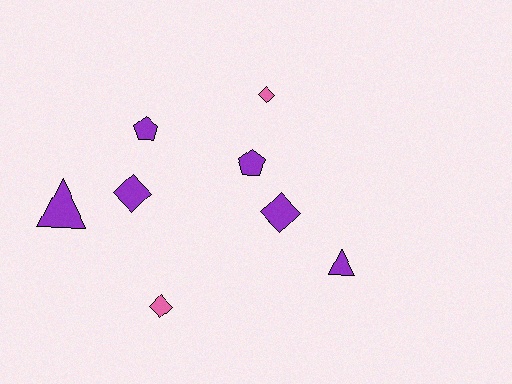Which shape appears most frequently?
Diamond, with 4 objects.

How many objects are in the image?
There are 8 objects.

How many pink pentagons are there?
There are no pink pentagons.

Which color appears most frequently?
Purple, with 6 objects.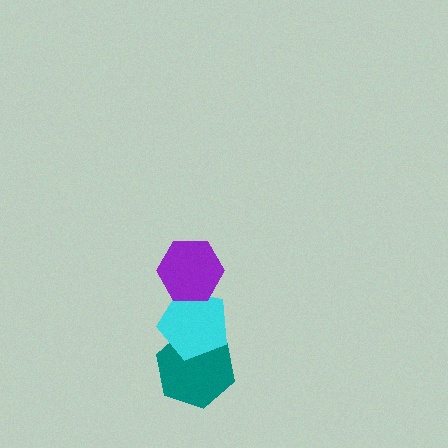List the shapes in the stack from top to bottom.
From top to bottom: the purple hexagon, the cyan pentagon, the teal hexagon.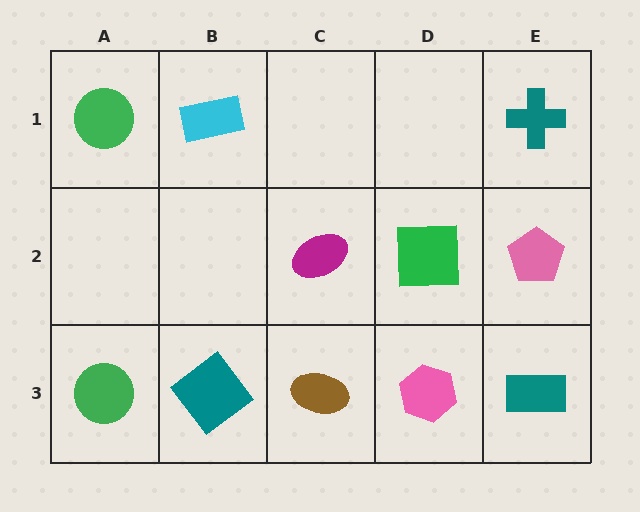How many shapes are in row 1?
3 shapes.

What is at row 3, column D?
A pink hexagon.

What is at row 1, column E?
A teal cross.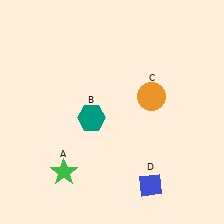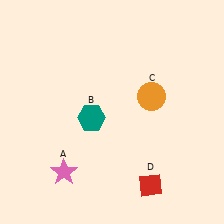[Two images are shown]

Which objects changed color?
A changed from green to pink. D changed from blue to red.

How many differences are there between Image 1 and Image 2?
There are 2 differences between the two images.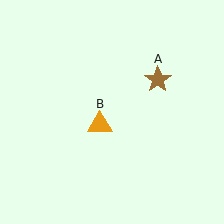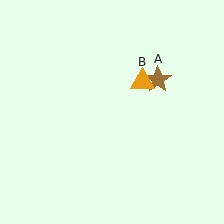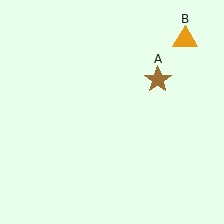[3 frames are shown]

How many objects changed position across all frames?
1 object changed position: orange triangle (object B).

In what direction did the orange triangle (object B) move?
The orange triangle (object B) moved up and to the right.